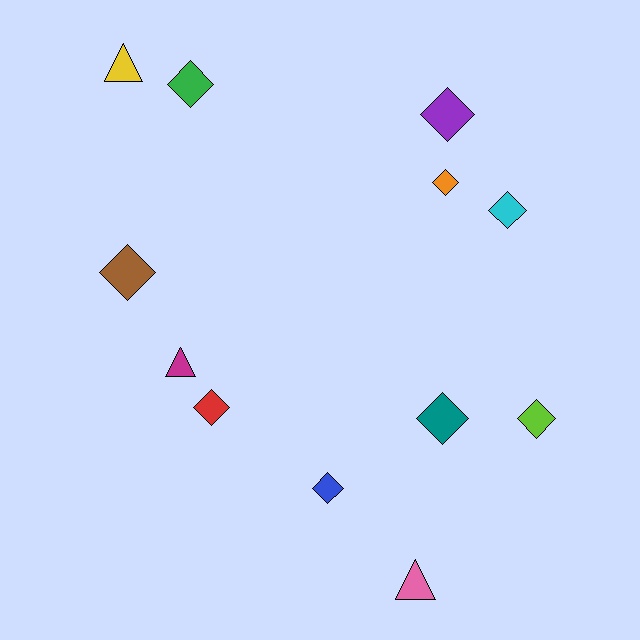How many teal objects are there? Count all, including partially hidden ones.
There is 1 teal object.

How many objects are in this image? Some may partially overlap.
There are 12 objects.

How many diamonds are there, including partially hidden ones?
There are 9 diamonds.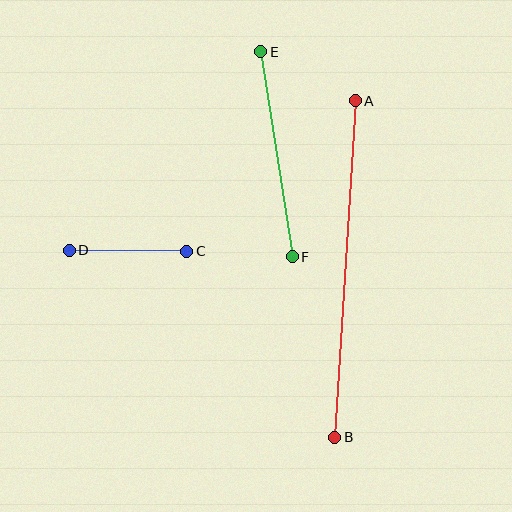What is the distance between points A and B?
The distance is approximately 337 pixels.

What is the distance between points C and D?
The distance is approximately 117 pixels.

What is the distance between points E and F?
The distance is approximately 208 pixels.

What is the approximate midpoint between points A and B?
The midpoint is at approximately (345, 269) pixels.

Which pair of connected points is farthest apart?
Points A and B are farthest apart.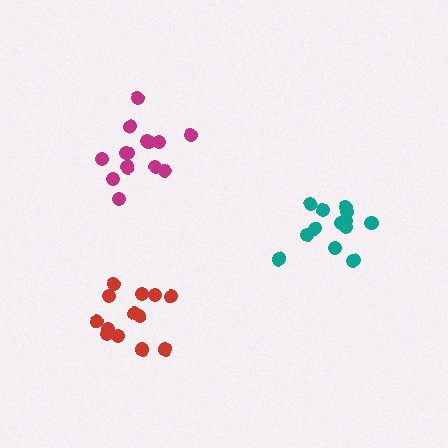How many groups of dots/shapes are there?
There are 3 groups.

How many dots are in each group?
Group 1: 13 dots, Group 2: 13 dots, Group 3: 14 dots (40 total).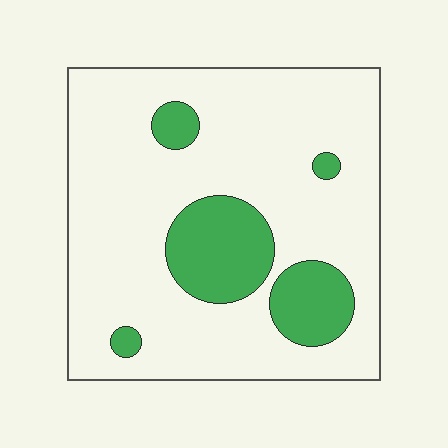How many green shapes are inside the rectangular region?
5.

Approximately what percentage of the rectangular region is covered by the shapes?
Approximately 20%.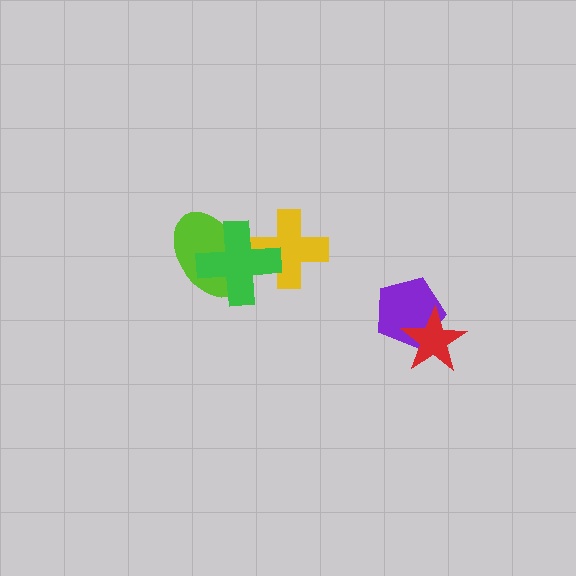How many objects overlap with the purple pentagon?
1 object overlaps with the purple pentagon.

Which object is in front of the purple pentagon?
The red star is in front of the purple pentagon.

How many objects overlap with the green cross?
2 objects overlap with the green cross.